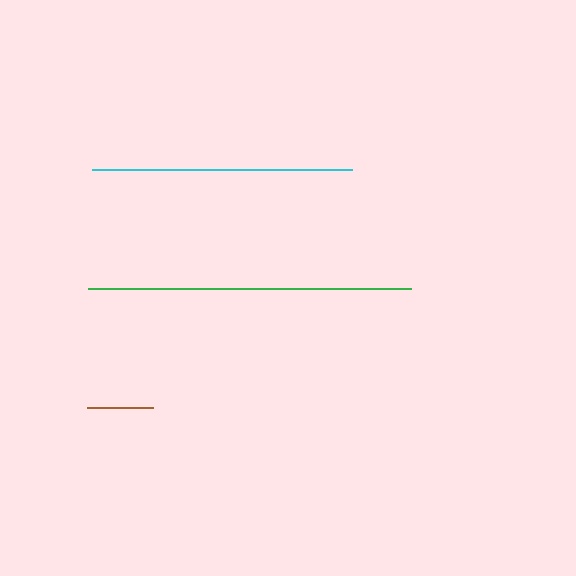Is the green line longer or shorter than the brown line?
The green line is longer than the brown line.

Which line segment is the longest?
The green line is the longest at approximately 323 pixels.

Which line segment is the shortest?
The brown line is the shortest at approximately 67 pixels.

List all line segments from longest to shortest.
From longest to shortest: green, cyan, brown.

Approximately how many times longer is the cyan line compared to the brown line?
The cyan line is approximately 3.9 times the length of the brown line.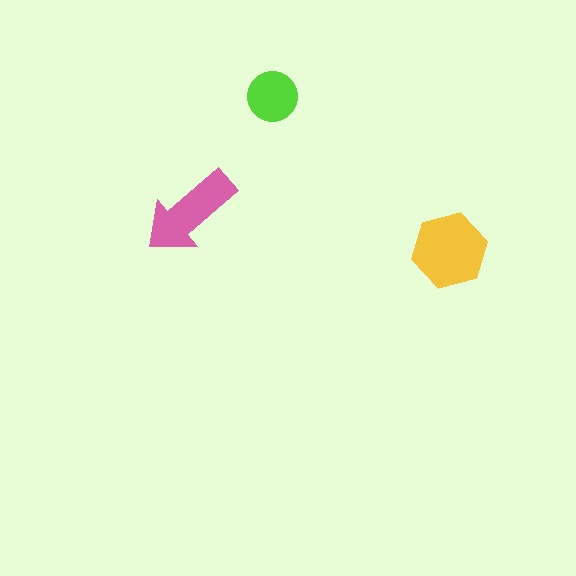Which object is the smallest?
The lime circle.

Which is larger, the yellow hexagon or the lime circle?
The yellow hexagon.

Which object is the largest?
The yellow hexagon.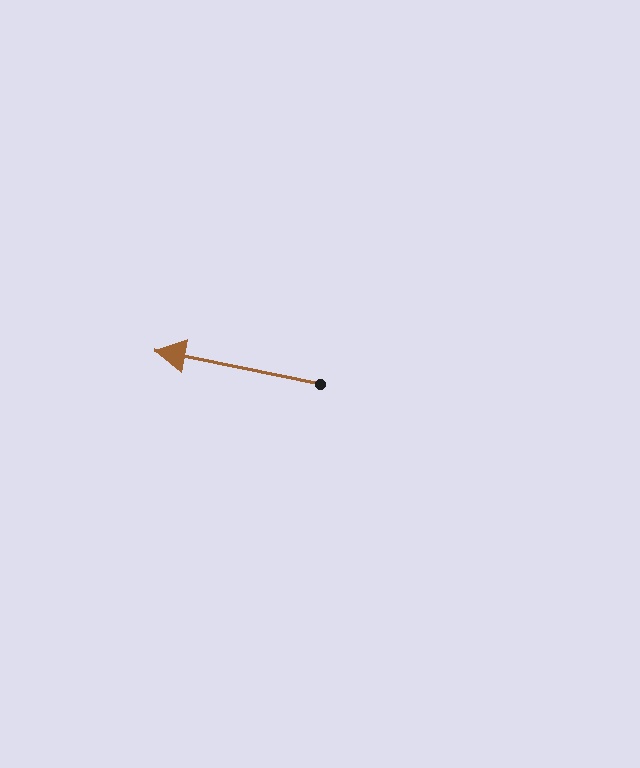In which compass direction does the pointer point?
West.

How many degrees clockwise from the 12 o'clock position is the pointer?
Approximately 282 degrees.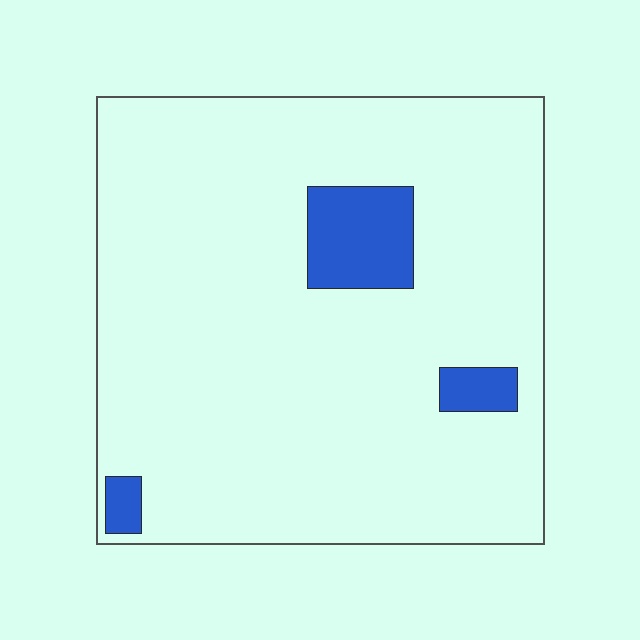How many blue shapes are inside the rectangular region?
3.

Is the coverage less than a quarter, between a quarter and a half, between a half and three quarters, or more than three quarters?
Less than a quarter.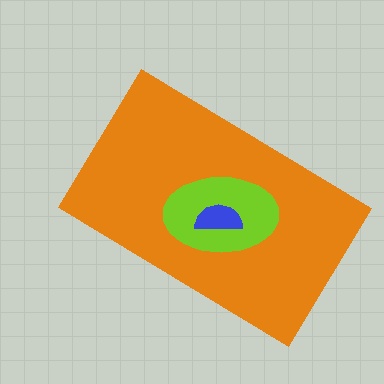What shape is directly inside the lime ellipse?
The blue semicircle.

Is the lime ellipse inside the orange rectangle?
Yes.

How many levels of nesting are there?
3.